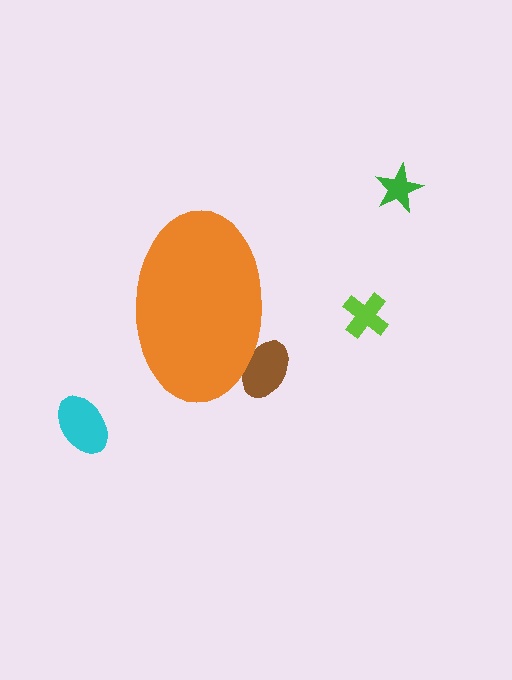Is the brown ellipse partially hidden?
Yes, the brown ellipse is partially hidden behind the orange ellipse.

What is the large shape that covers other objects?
An orange ellipse.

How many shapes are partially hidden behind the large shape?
1 shape is partially hidden.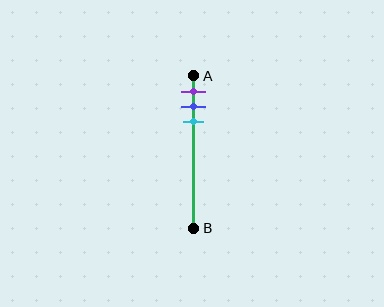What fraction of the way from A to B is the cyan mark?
The cyan mark is approximately 30% (0.3) of the way from A to B.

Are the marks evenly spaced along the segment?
Yes, the marks are approximately evenly spaced.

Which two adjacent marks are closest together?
The blue and cyan marks are the closest adjacent pair.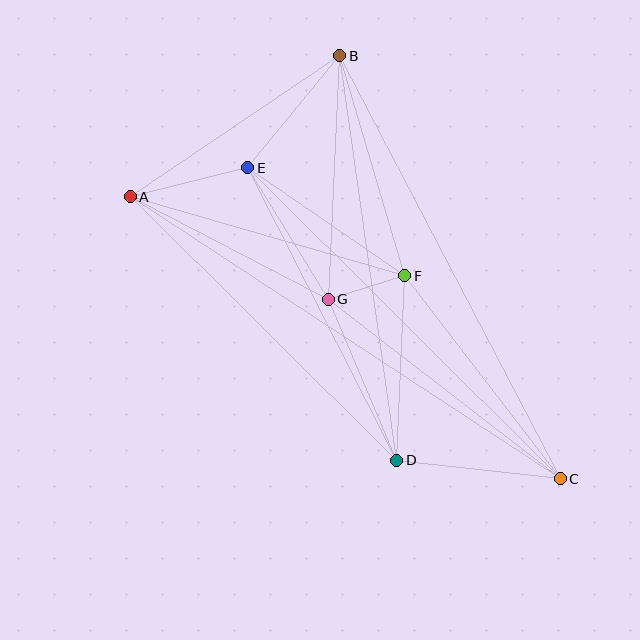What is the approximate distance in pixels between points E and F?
The distance between E and F is approximately 191 pixels.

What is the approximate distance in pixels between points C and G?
The distance between C and G is approximately 293 pixels.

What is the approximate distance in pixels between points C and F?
The distance between C and F is approximately 256 pixels.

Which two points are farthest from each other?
Points A and C are farthest from each other.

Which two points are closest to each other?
Points F and G are closest to each other.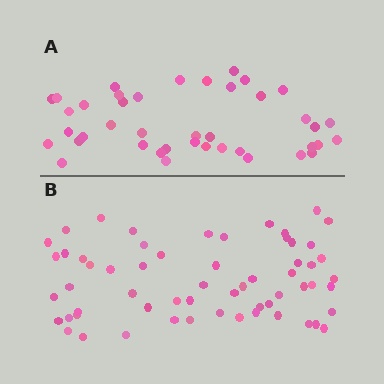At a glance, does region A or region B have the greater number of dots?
Region B (the bottom region) has more dots.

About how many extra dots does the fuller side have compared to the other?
Region B has approximately 20 more dots than region A.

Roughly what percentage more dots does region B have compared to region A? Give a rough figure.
About 45% more.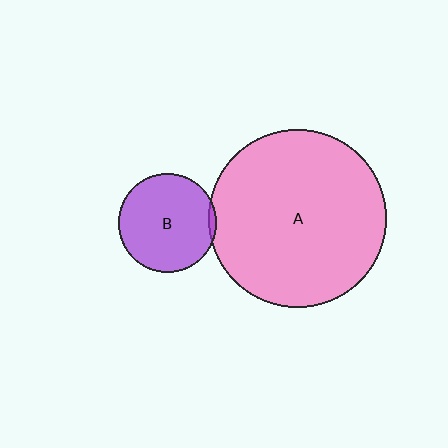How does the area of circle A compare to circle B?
Approximately 3.3 times.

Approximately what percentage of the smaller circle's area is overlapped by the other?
Approximately 5%.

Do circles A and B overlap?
Yes.